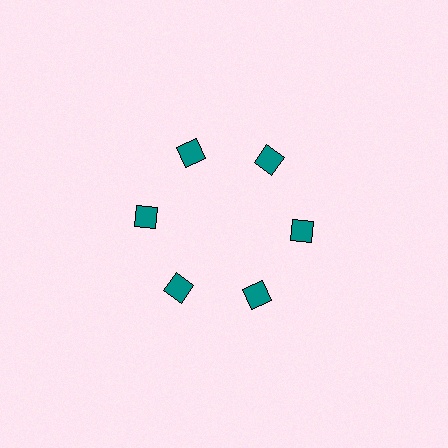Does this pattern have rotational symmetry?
Yes, this pattern has 6-fold rotational symmetry. It looks the same after rotating 60 degrees around the center.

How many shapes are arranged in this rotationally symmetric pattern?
There are 6 shapes, arranged in 6 groups of 1.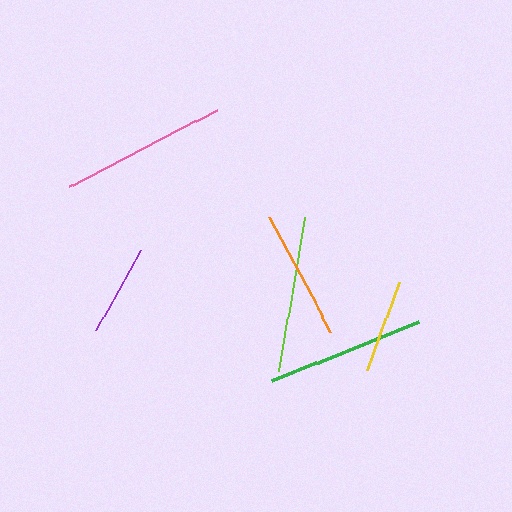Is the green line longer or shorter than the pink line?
The pink line is longer than the green line.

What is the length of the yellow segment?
The yellow segment is approximately 93 pixels long.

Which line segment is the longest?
The pink line is the longest at approximately 167 pixels.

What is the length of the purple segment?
The purple segment is approximately 91 pixels long.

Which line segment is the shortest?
The purple line is the shortest at approximately 91 pixels.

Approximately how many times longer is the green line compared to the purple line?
The green line is approximately 1.7 times the length of the purple line.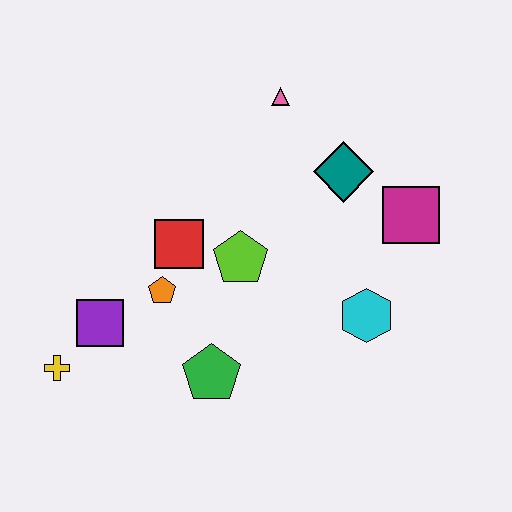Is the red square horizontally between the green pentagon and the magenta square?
No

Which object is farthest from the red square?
The magenta square is farthest from the red square.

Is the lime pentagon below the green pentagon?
No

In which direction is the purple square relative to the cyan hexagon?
The purple square is to the left of the cyan hexagon.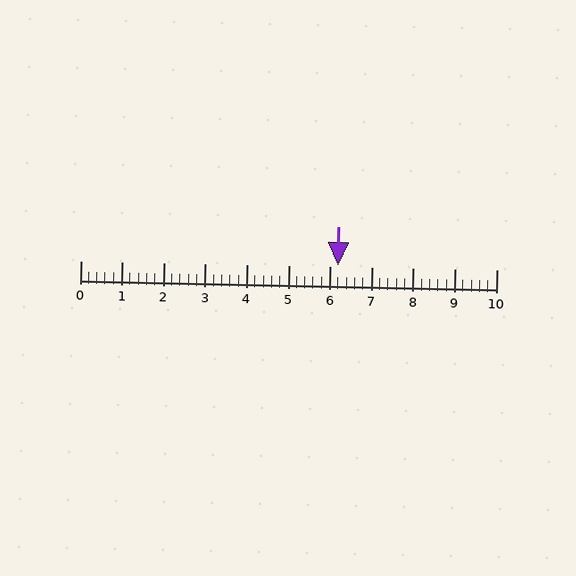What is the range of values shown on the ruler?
The ruler shows values from 0 to 10.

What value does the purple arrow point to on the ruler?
The purple arrow points to approximately 6.2.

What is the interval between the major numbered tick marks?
The major tick marks are spaced 1 units apart.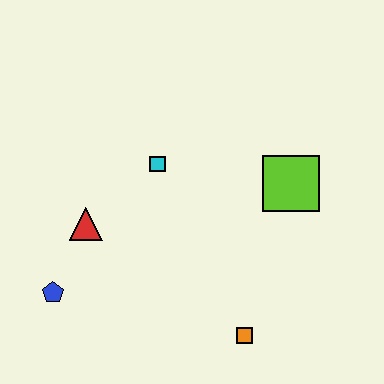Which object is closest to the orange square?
The lime square is closest to the orange square.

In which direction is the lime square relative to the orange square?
The lime square is above the orange square.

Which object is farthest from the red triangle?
The lime square is farthest from the red triangle.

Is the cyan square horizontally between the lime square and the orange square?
No